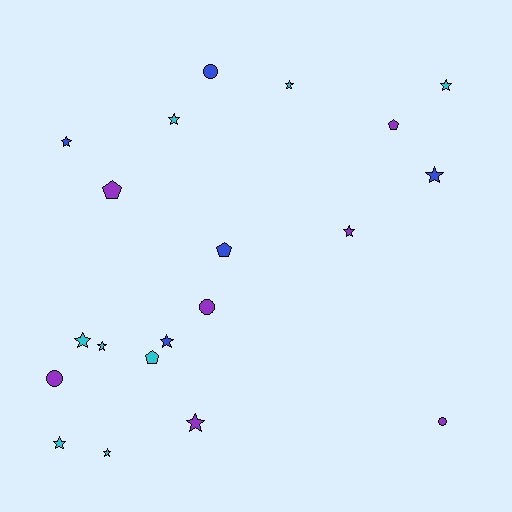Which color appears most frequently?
Cyan, with 8 objects.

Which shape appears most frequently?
Star, with 12 objects.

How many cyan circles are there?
There are no cyan circles.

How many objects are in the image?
There are 20 objects.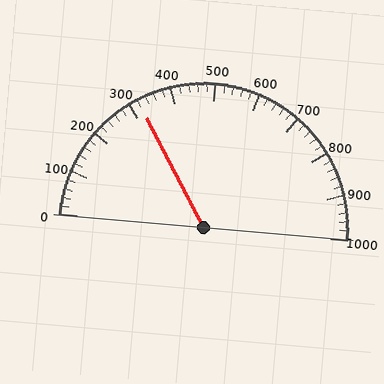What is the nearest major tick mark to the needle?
The nearest major tick mark is 300.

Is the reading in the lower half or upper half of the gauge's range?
The reading is in the lower half of the range (0 to 1000).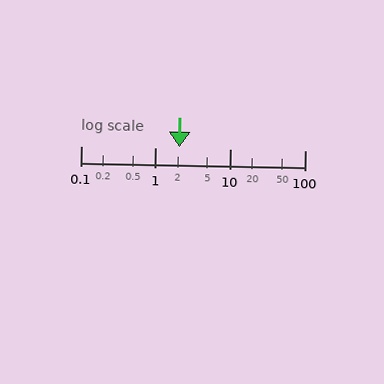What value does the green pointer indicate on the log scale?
The pointer indicates approximately 2.1.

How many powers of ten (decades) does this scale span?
The scale spans 3 decades, from 0.1 to 100.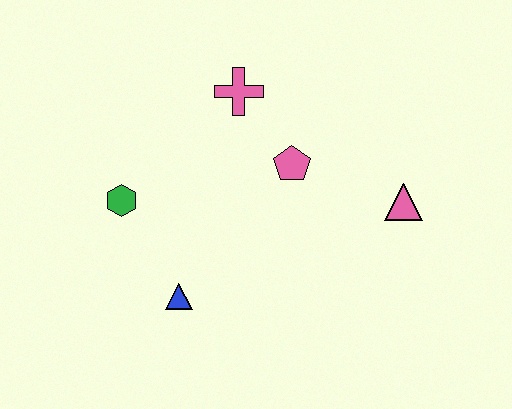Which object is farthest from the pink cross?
The blue triangle is farthest from the pink cross.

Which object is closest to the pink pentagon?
The pink cross is closest to the pink pentagon.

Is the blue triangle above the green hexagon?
No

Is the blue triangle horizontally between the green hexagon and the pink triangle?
Yes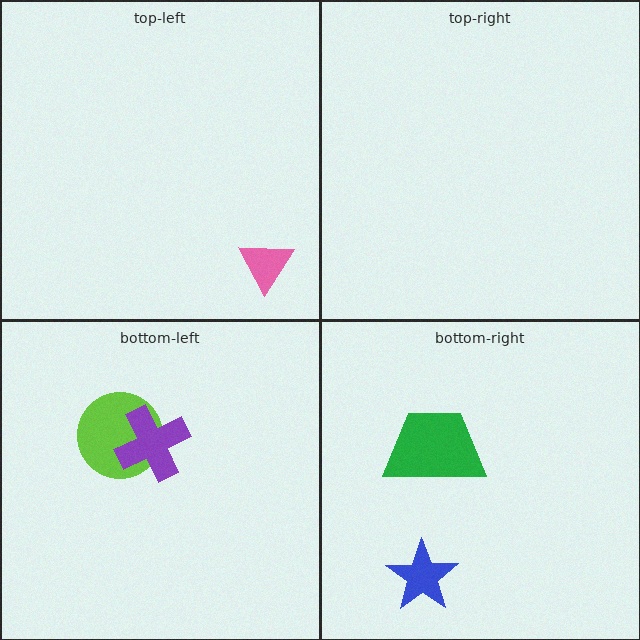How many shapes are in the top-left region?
1.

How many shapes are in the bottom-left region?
2.